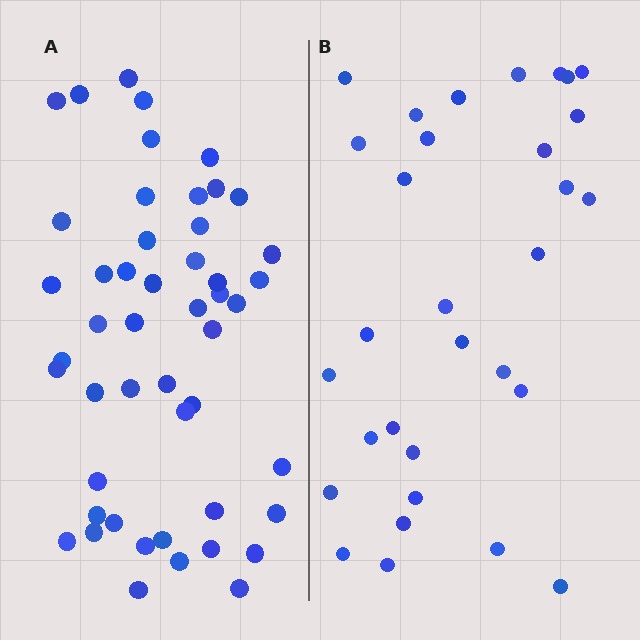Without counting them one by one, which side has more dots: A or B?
Region A (the left region) has more dots.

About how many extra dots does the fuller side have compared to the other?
Region A has approximately 20 more dots than region B.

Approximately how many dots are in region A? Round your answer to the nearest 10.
About 50 dots. (The exact count is 49, which rounds to 50.)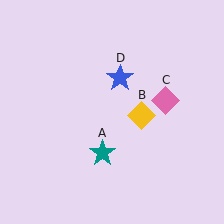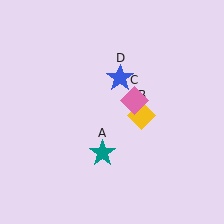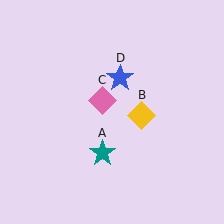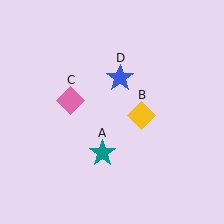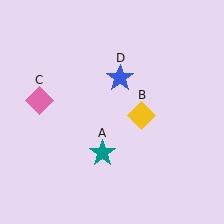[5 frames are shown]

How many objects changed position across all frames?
1 object changed position: pink diamond (object C).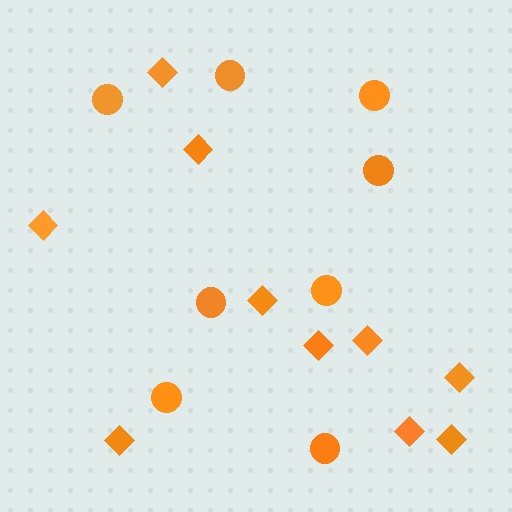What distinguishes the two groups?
There are 2 groups: one group of circles (8) and one group of diamonds (10).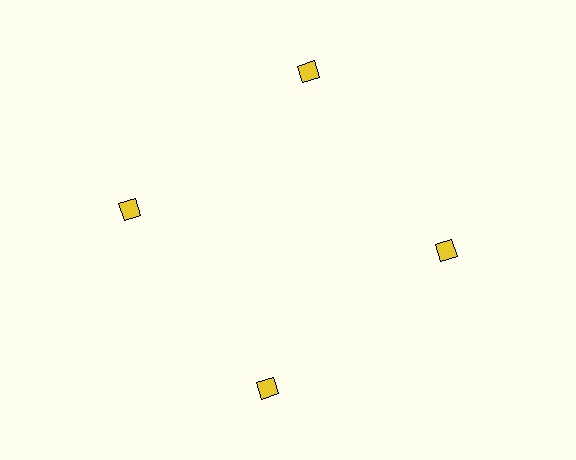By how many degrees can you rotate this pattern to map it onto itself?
The pattern maps onto itself every 90 degrees of rotation.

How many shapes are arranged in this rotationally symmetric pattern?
There are 4 shapes, arranged in 4 groups of 1.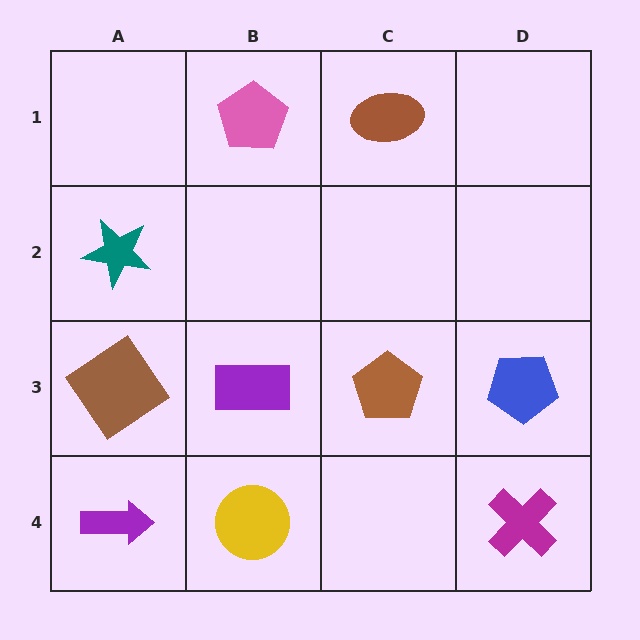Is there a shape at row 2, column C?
No, that cell is empty.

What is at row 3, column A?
A brown diamond.